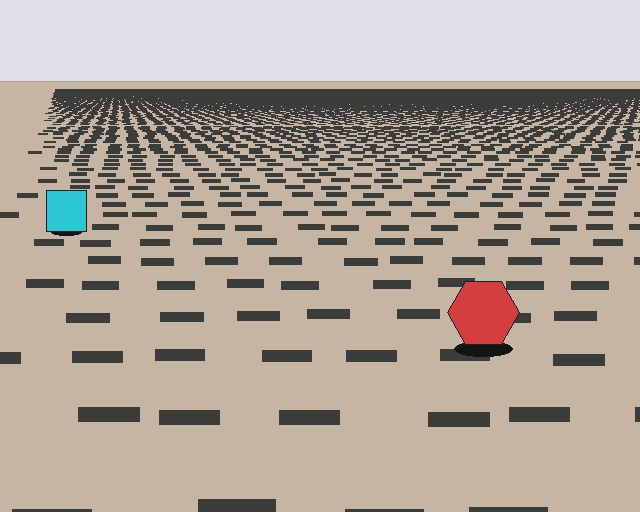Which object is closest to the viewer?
The red hexagon is closest. The texture marks near it are larger and more spread out.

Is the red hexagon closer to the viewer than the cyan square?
Yes. The red hexagon is closer — you can tell from the texture gradient: the ground texture is coarser near it.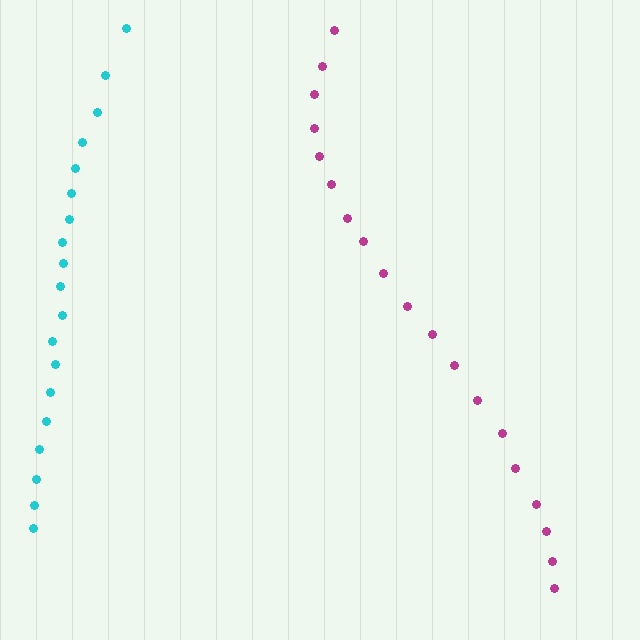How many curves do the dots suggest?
There are 2 distinct paths.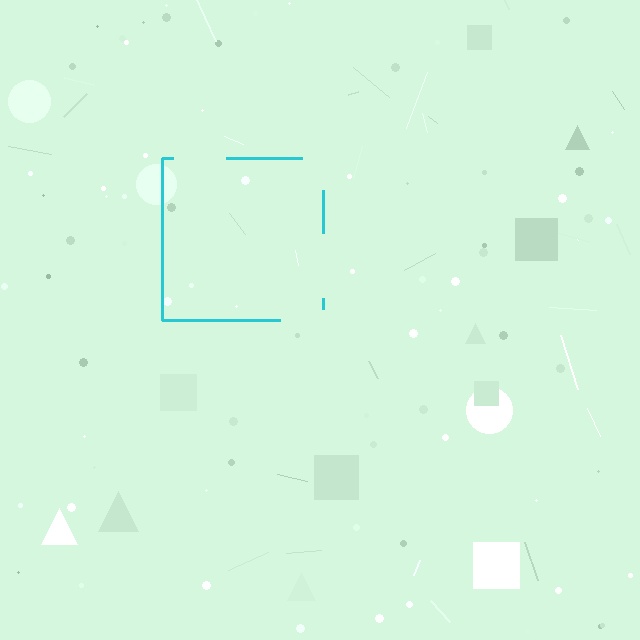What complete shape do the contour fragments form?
The contour fragments form a square.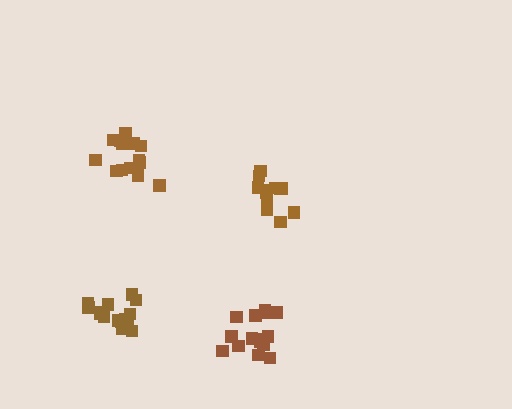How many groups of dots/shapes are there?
There are 4 groups.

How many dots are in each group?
Group 1: 15 dots, Group 2: 14 dots, Group 3: 12 dots, Group 4: 16 dots (57 total).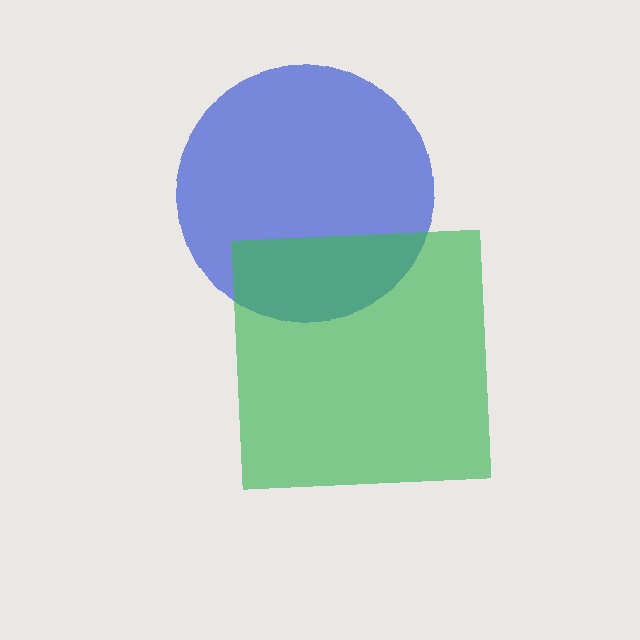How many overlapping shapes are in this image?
There are 2 overlapping shapes in the image.